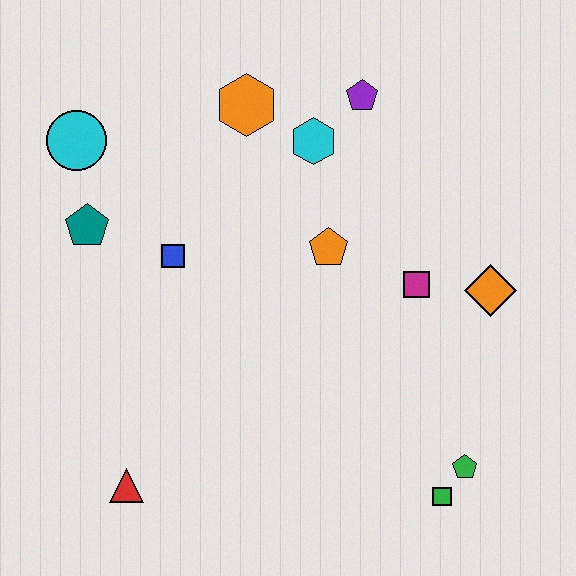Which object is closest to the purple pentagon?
The cyan hexagon is closest to the purple pentagon.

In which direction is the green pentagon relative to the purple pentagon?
The green pentagon is below the purple pentagon.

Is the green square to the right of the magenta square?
Yes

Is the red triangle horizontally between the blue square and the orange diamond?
No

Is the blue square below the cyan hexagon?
Yes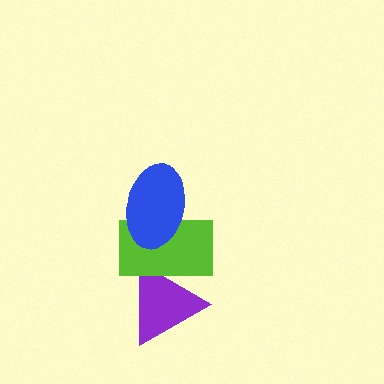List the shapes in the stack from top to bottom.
From top to bottom: the blue ellipse, the lime rectangle, the purple triangle.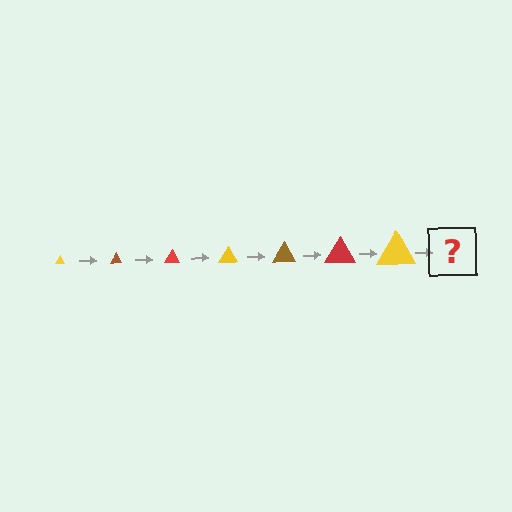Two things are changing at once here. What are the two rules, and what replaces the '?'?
The two rules are that the triangle grows larger each step and the color cycles through yellow, brown, and red. The '?' should be a brown triangle, larger than the previous one.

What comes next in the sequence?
The next element should be a brown triangle, larger than the previous one.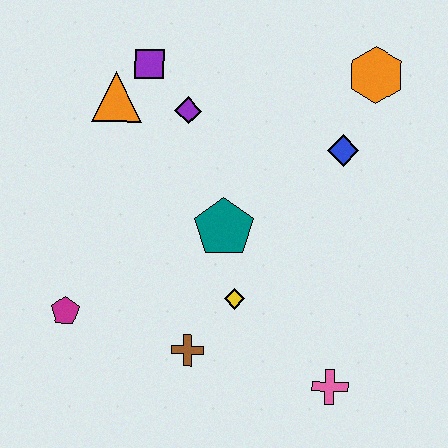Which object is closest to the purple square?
The orange triangle is closest to the purple square.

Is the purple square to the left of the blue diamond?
Yes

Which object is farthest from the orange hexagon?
The magenta pentagon is farthest from the orange hexagon.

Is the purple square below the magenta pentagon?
No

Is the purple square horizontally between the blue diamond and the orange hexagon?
No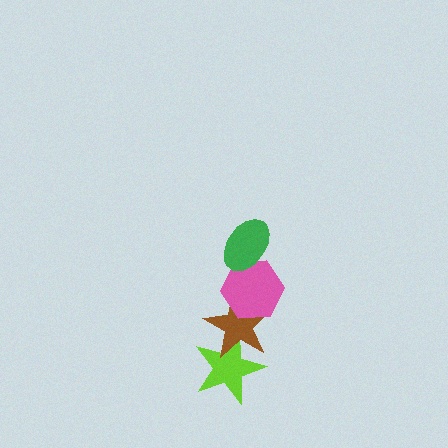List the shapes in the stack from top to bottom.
From top to bottom: the green ellipse, the pink hexagon, the brown star, the lime star.